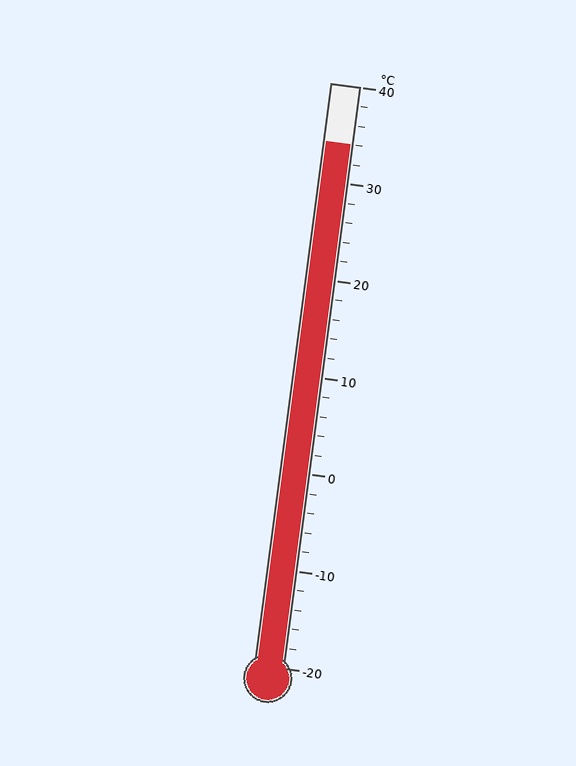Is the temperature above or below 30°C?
The temperature is above 30°C.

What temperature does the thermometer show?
The thermometer shows approximately 34°C.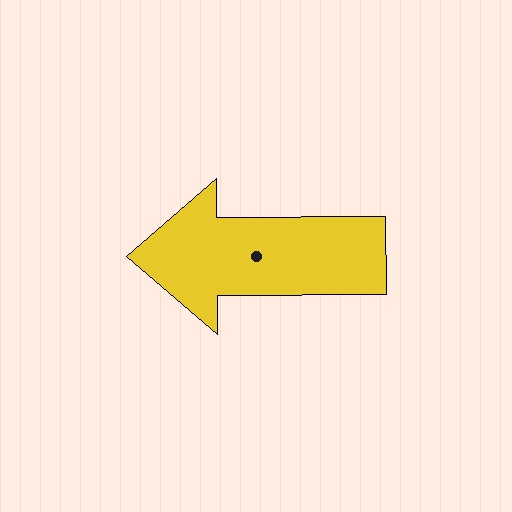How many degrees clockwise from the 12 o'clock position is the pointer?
Approximately 270 degrees.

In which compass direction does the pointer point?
West.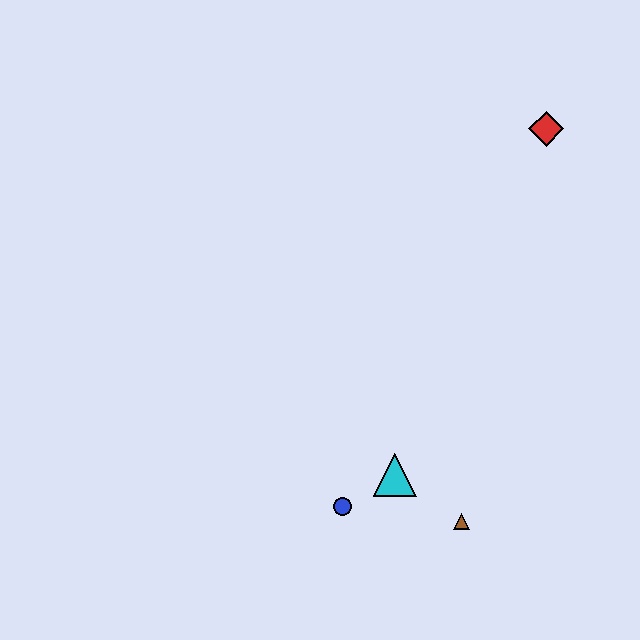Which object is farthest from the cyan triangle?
The red diamond is farthest from the cyan triangle.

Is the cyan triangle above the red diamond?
No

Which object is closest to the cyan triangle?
The blue circle is closest to the cyan triangle.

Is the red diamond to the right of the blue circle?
Yes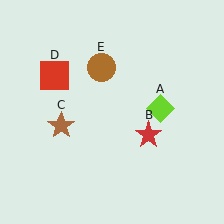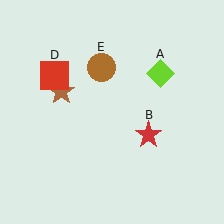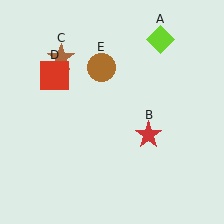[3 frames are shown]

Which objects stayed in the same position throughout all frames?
Red star (object B) and red square (object D) and brown circle (object E) remained stationary.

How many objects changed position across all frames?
2 objects changed position: lime diamond (object A), brown star (object C).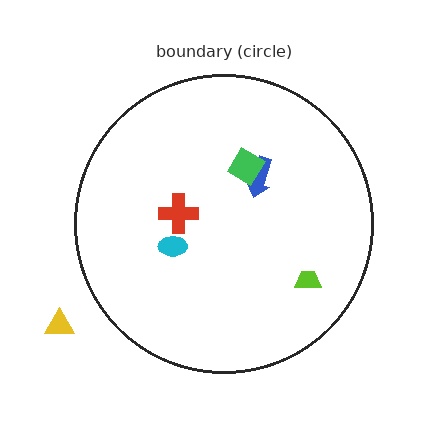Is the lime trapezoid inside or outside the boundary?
Inside.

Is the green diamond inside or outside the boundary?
Inside.